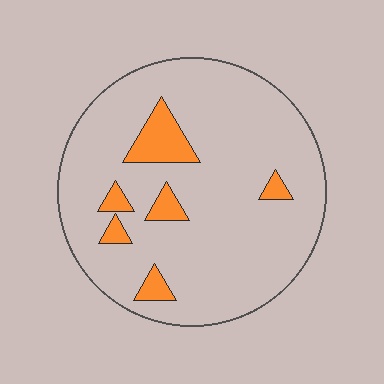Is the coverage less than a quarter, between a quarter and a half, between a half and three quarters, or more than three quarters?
Less than a quarter.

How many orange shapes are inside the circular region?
6.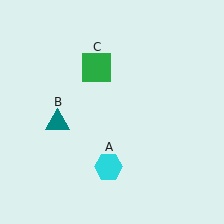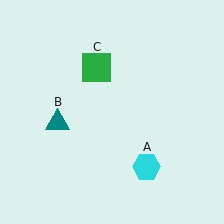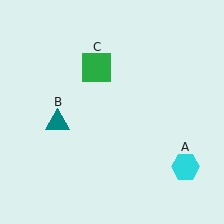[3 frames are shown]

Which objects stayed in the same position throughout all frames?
Teal triangle (object B) and green square (object C) remained stationary.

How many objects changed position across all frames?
1 object changed position: cyan hexagon (object A).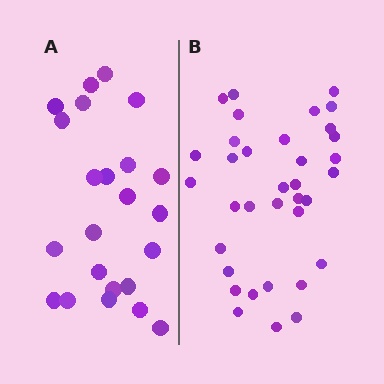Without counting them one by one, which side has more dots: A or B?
Region B (the right region) has more dots.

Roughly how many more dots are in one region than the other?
Region B has roughly 12 or so more dots than region A.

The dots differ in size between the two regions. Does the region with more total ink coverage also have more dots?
No. Region A has more total ink coverage because its dots are larger, but region B actually contains more individual dots. Total area can be misleading — the number of items is what matters here.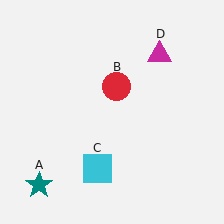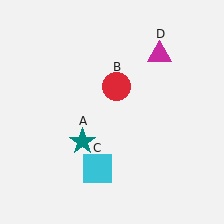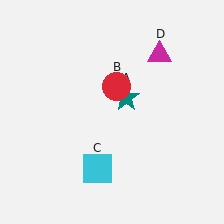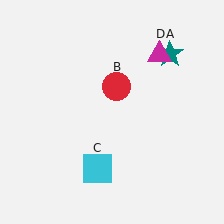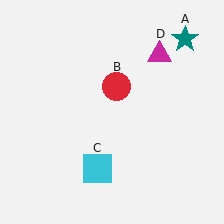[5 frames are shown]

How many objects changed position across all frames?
1 object changed position: teal star (object A).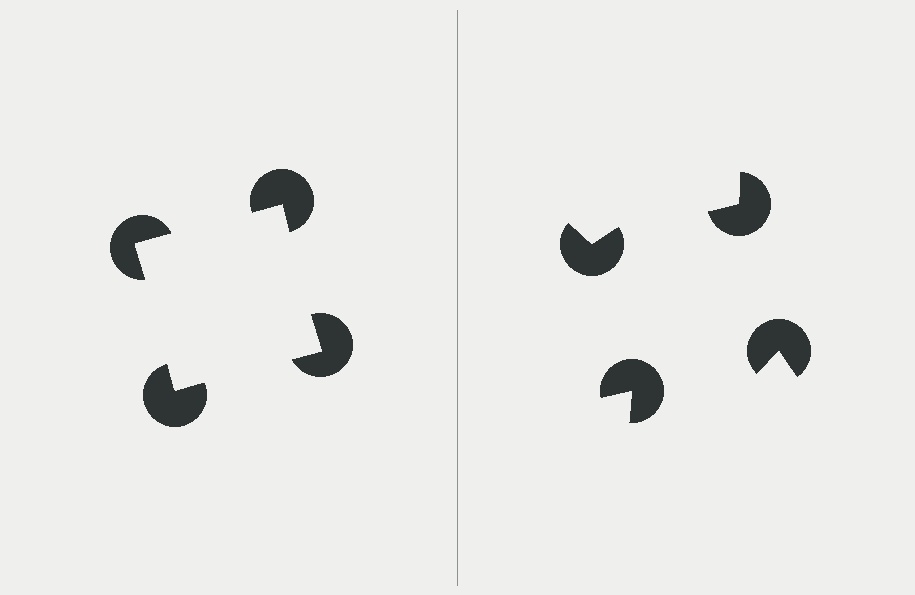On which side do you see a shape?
An illusory square appears on the left side. On the right side the wedge cuts are rotated, so no coherent shape forms.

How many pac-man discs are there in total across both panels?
8 — 4 on each side.